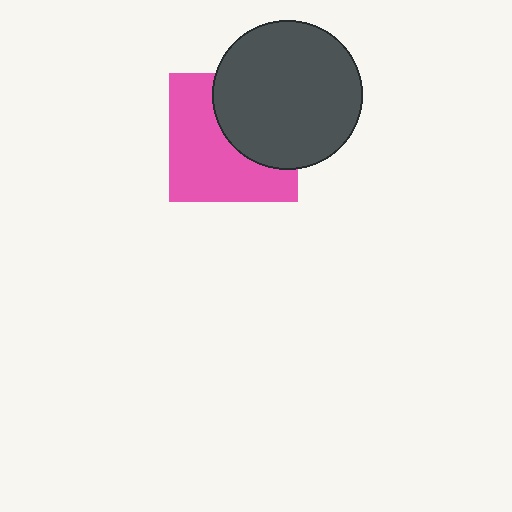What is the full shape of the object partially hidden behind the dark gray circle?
The partially hidden object is a pink square.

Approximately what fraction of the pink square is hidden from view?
Roughly 43% of the pink square is hidden behind the dark gray circle.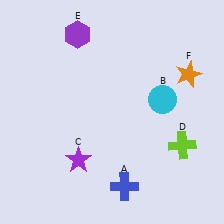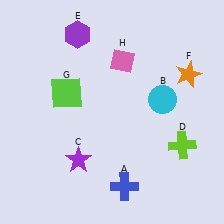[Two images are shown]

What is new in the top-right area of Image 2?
A pink diamond (H) was added in the top-right area of Image 2.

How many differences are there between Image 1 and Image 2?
There are 2 differences between the two images.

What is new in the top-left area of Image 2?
A lime square (G) was added in the top-left area of Image 2.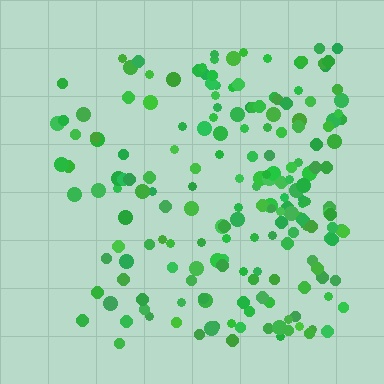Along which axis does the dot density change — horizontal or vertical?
Horizontal.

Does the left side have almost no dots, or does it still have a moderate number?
Still a moderate number, just noticeably fewer than the right.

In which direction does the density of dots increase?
From left to right, with the right side densest.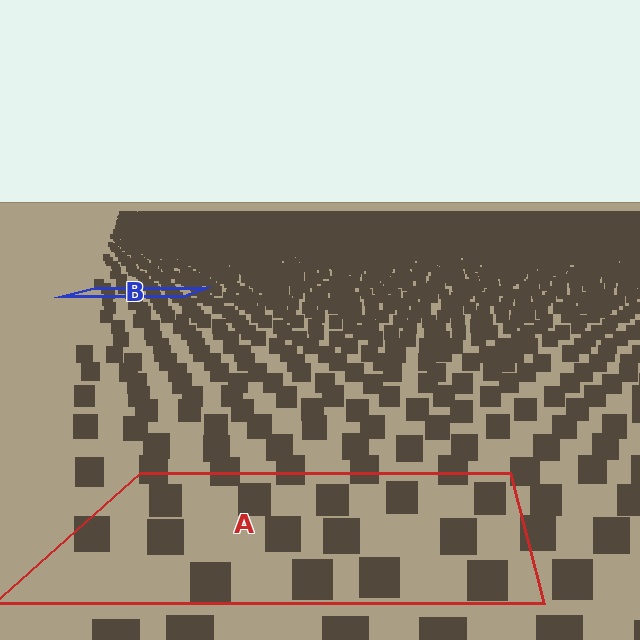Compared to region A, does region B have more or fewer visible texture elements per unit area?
Region B has more texture elements per unit area — they are packed more densely because it is farther away.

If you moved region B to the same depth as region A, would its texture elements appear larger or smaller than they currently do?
They would appear larger. At a closer depth, the same texture elements are projected at a bigger on-screen size.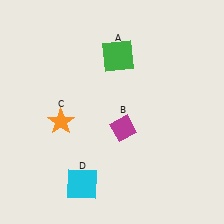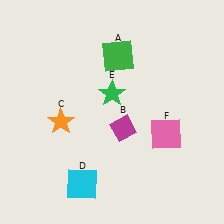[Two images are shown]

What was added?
A green star (E), a pink square (F) were added in Image 2.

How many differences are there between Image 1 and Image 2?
There are 2 differences between the two images.